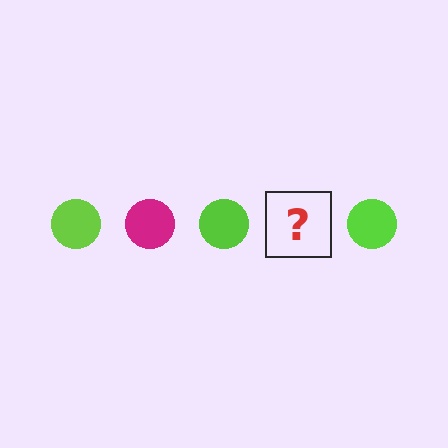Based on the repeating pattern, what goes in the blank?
The blank should be a magenta circle.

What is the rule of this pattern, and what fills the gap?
The rule is that the pattern cycles through lime, magenta circles. The gap should be filled with a magenta circle.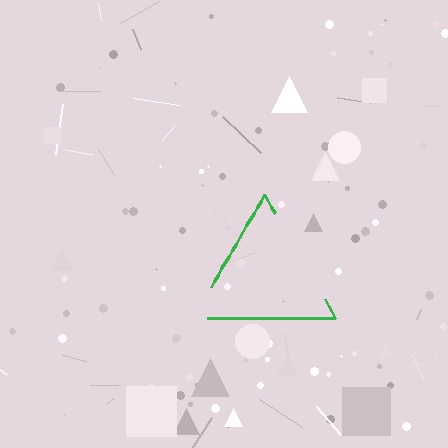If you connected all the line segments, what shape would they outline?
They would outline a triangle.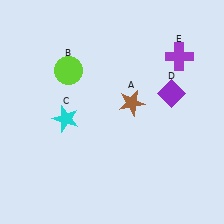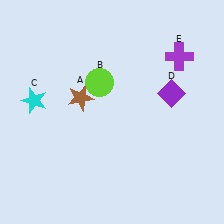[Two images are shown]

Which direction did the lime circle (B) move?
The lime circle (B) moved right.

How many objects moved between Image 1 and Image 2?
3 objects moved between the two images.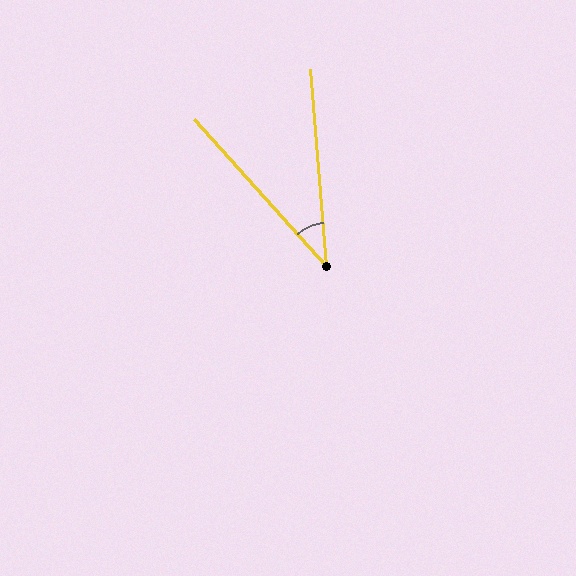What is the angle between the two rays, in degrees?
Approximately 37 degrees.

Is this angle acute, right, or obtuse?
It is acute.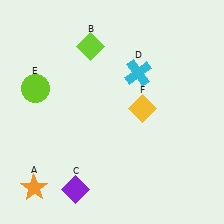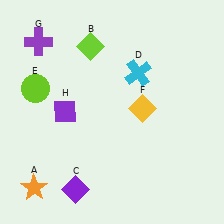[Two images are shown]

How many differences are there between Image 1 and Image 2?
There are 2 differences between the two images.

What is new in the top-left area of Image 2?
A purple cross (G) was added in the top-left area of Image 2.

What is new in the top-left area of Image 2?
A purple diamond (H) was added in the top-left area of Image 2.